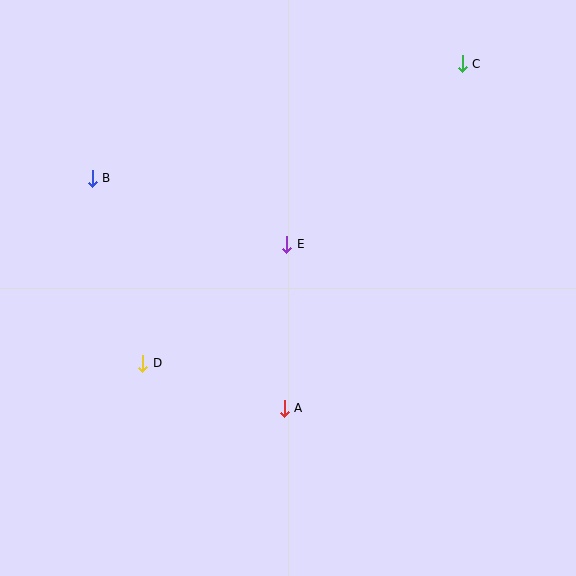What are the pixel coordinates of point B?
Point B is at (92, 178).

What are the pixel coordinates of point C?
Point C is at (462, 64).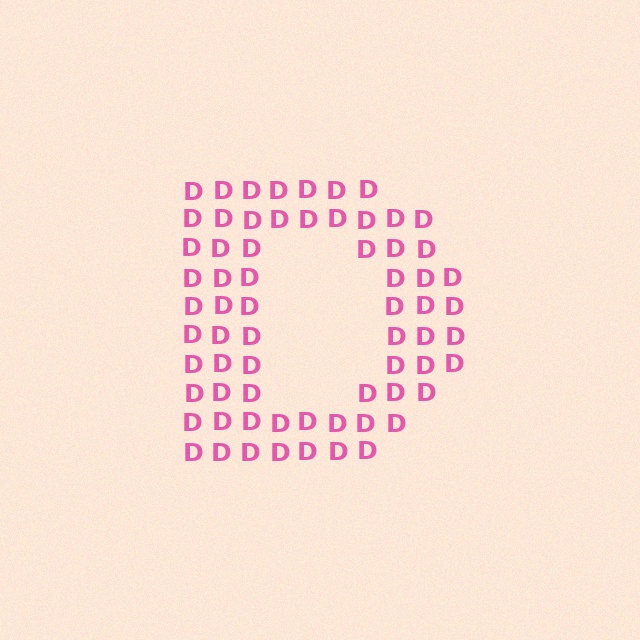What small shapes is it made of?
It is made of small letter D's.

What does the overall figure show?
The overall figure shows the letter D.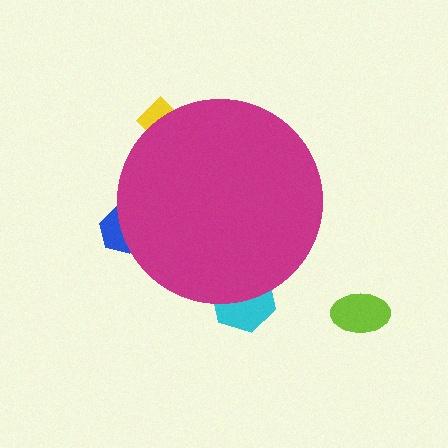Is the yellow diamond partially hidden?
Yes, the yellow diamond is partially hidden behind the magenta circle.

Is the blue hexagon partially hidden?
Yes, the blue hexagon is partially hidden behind the magenta circle.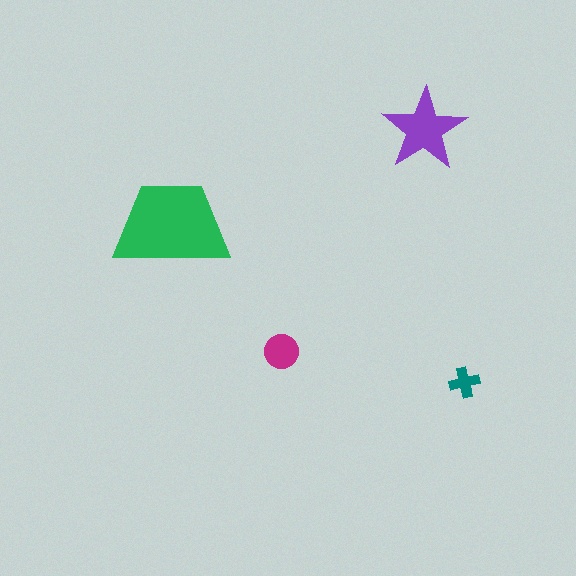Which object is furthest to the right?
The teal cross is rightmost.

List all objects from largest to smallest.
The green trapezoid, the purple star, the magenta circle, the teal cross.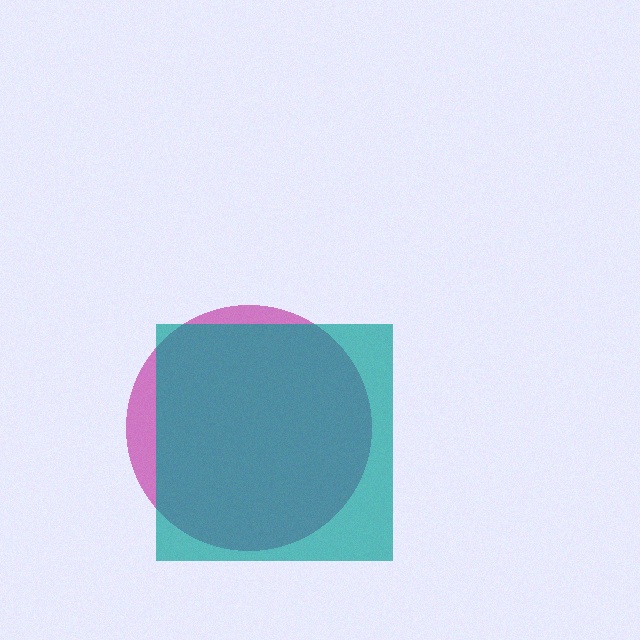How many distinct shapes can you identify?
There are 2 distinct shapes: a magenta circle, a teal square.